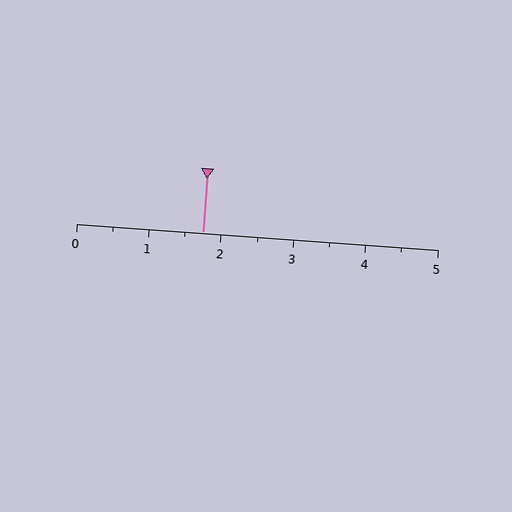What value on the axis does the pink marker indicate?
The marker indicates approximately 1.8.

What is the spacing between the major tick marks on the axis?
The major ticks are spaced 1 apart.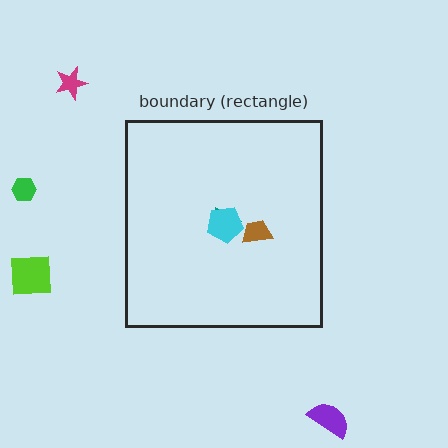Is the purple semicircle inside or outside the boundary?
Outside.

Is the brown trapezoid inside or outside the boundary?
Inside.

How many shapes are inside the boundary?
3 inside, 4 outside.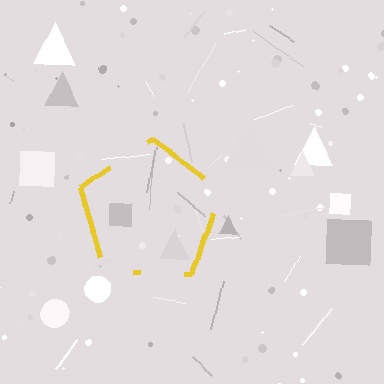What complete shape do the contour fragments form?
The contour fragments form a pentagon.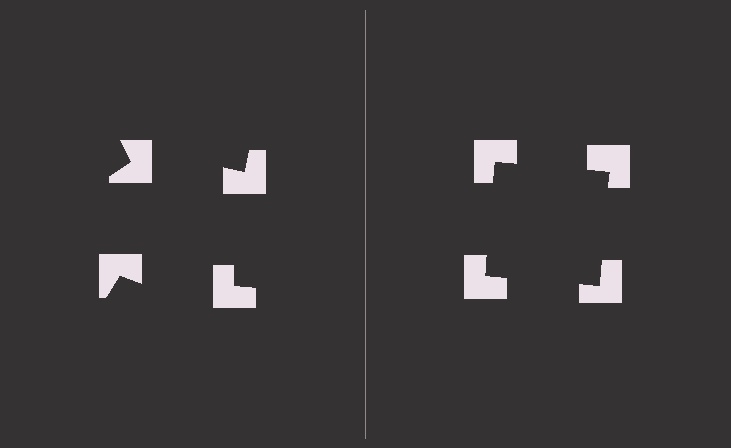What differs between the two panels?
The notched squares are positioned identically on both sides; only the wedge orientations differ. On the right they align to a square; on the left they are misaligned.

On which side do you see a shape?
An illusory square appears on the right side. On the left side the wedge cuts are rotated, so no coherent shape forms.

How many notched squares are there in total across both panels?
8 — 4 on each side.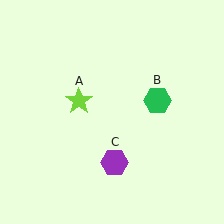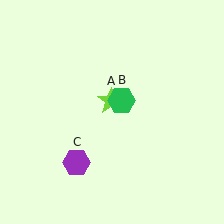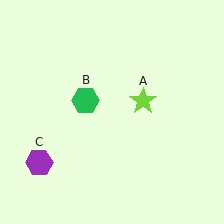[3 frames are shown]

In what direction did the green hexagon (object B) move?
The green hexagon (object B) moved left.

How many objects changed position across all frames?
3 objects changed position: lime star (object A), green hexagon (object B), purple hexagon (object C).